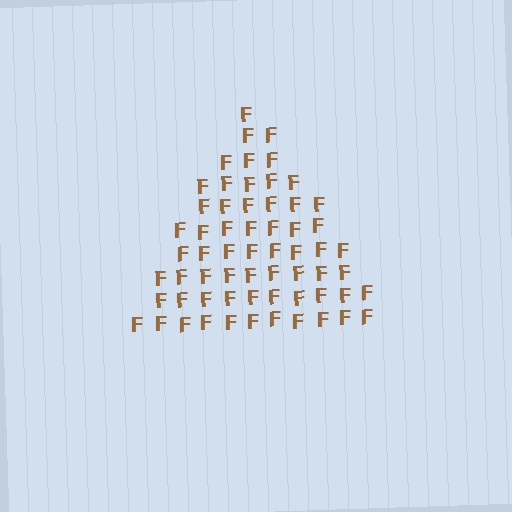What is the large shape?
The large shape is a triangle.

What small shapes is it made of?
It is made of small letter F's.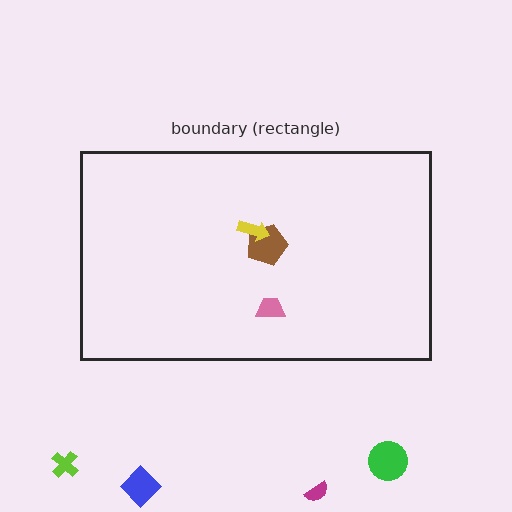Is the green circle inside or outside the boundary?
Outside.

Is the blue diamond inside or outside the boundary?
Outside.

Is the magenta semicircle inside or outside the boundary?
Outside.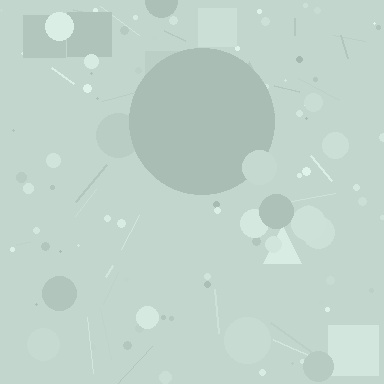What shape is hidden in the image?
A circle is hidden in the image.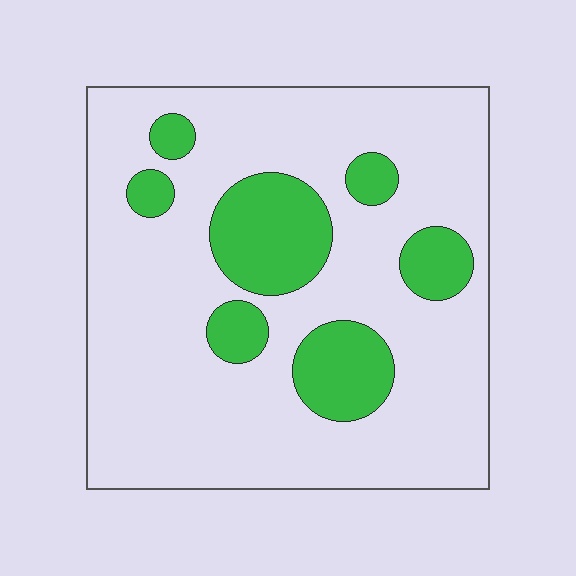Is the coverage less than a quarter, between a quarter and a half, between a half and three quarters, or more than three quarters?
Less than a quarter.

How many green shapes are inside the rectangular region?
7.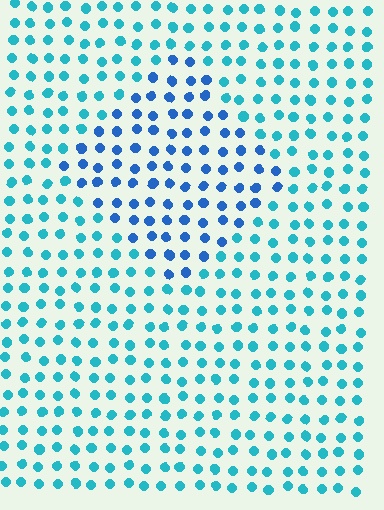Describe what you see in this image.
The image is filled with small cyan elements in a uniform arrangement. A diamond-shaped region is visible where the elements are tinted to a slightly different hue, forming a subtle color boundary.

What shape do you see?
I see a diamond.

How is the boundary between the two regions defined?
The boundary is defined purely by a slight shift in hue (about 31 degrees). Spacing, size, and orientation are identical on both sides.